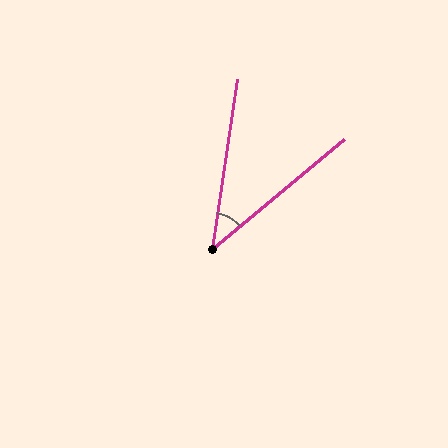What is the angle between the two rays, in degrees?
Approximately 42 degrees.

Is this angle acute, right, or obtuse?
It is acute.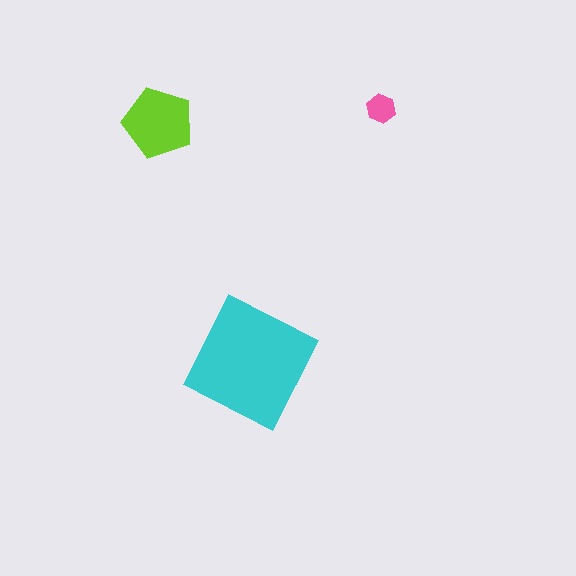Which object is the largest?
The cyan square.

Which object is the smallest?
The pink hexagon.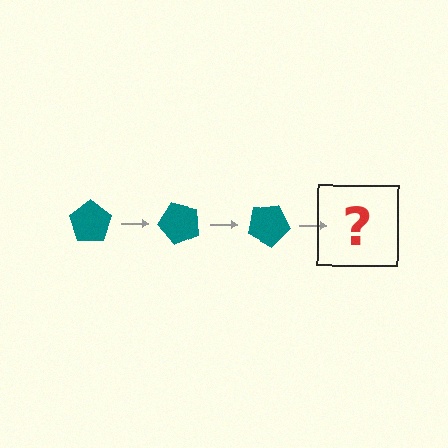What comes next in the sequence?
The next element should be a teal pentagon rotated 150 degrees.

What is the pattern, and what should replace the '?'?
The pattern is that the pentagon rotates 50 degrees each step. The '?' should be a teal pentagon rotated 150 degrees.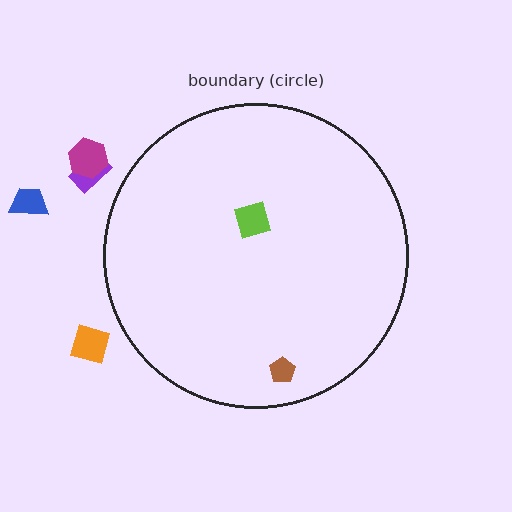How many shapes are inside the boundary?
2 inside, 4 outside.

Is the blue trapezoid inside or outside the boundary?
Outside.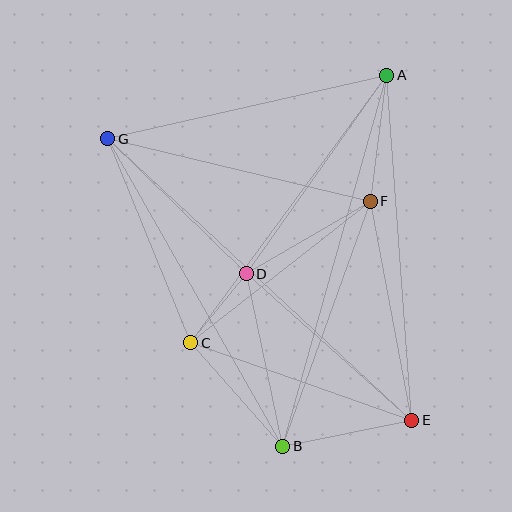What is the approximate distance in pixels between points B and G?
The distance between B and G is approximately 354 pixels.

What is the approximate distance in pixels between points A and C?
The distance between A and C is approximately 331 pixels.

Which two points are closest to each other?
Points C and D are closest to each other.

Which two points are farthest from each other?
Points E and G are farthest from each other.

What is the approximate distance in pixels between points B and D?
The distance between B and D is approximately 177 pixels.